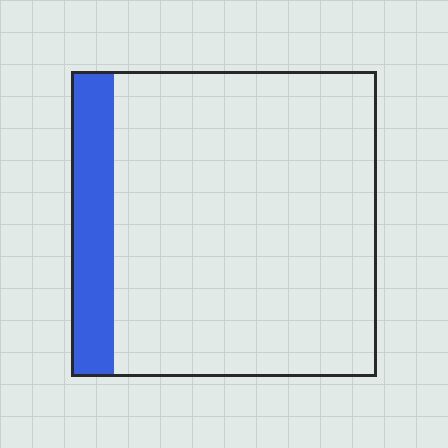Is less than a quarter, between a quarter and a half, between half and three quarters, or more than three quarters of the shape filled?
Less than a quarter.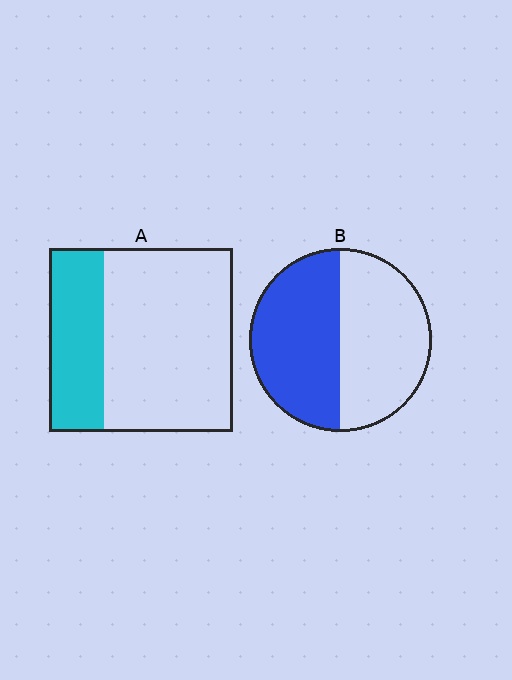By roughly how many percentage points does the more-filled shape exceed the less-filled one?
By roughly 20 percentage points (B over A).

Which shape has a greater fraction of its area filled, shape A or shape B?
Shape B.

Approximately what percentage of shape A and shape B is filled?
A is approximately 30% and B is approximately 50%.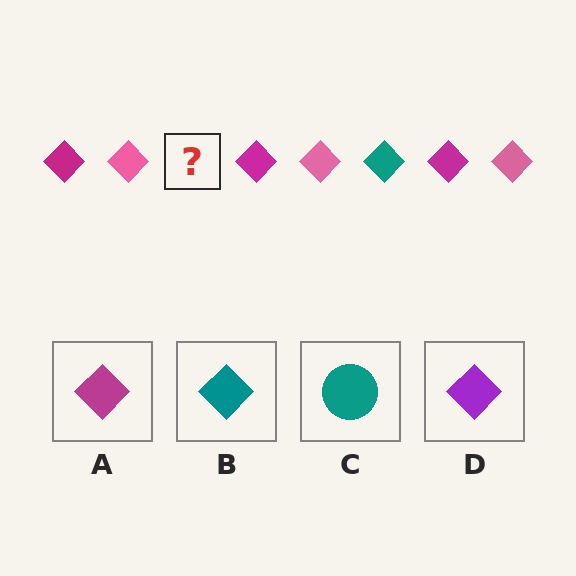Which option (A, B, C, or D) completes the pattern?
B.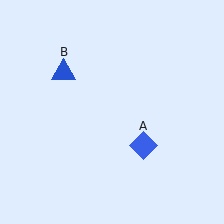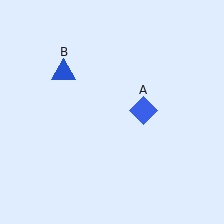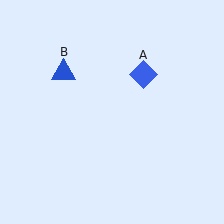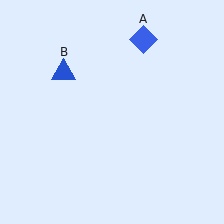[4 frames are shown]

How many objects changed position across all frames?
1 object changed position: blue diamond (object A).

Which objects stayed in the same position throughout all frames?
Blue triangle (object B) remained stationary.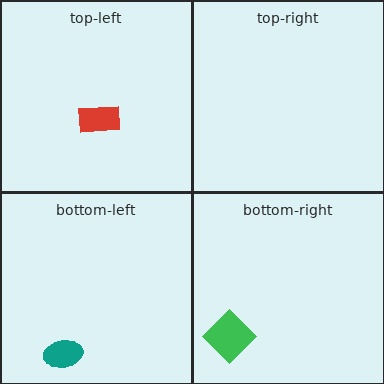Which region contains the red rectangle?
The top-left region.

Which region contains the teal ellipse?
The bottom-left region.